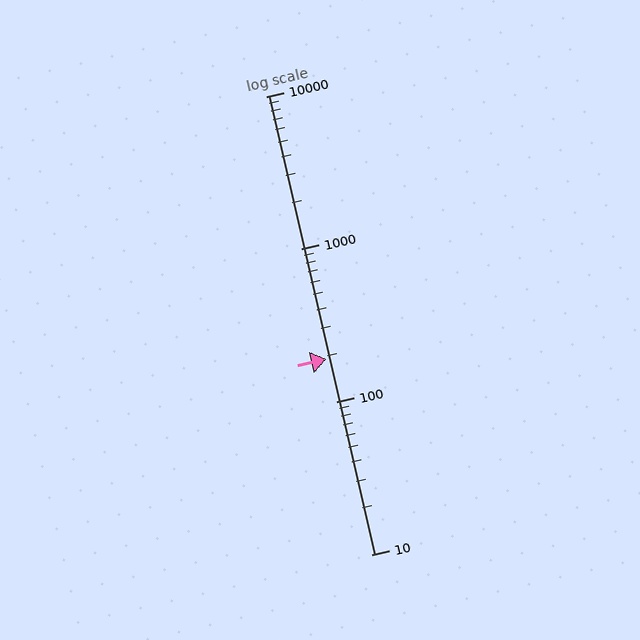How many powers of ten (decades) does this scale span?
The scale spans 3 decades, from 10 to 10000.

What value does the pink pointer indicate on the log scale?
The pointer indicates approximately 190.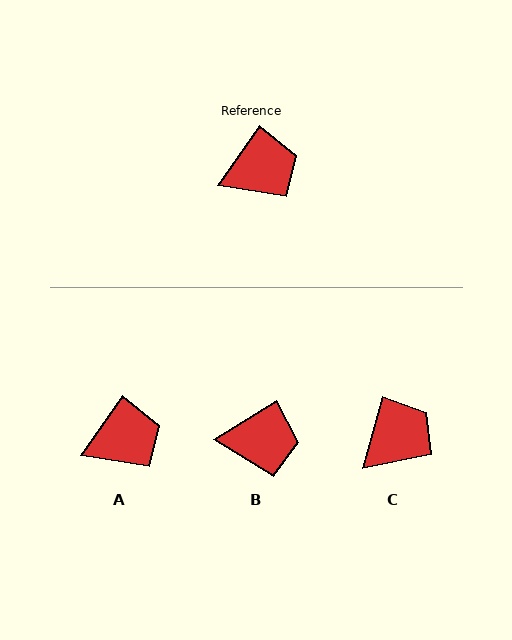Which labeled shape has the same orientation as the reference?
A.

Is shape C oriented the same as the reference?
No, it is off by about 20 degrees.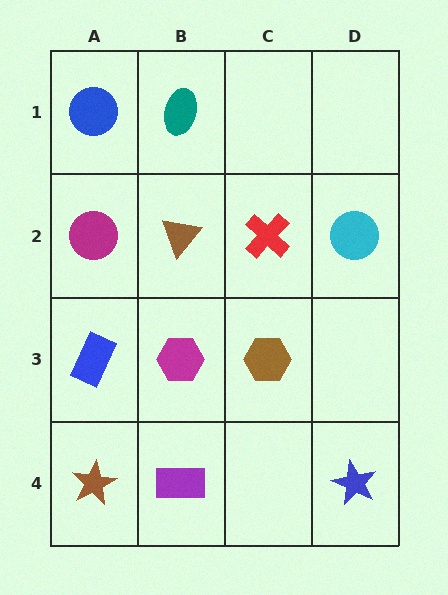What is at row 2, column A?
A magenta circle.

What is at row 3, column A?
A blue rectangle.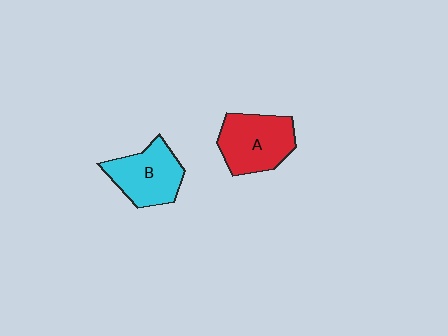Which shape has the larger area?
Shape A (red).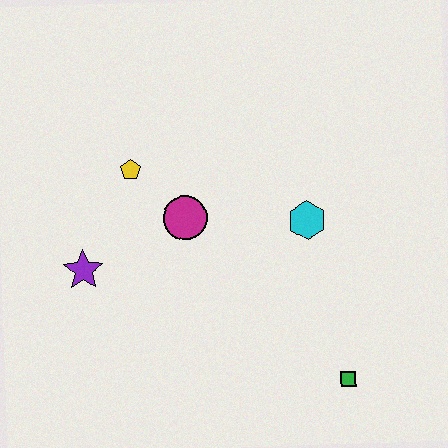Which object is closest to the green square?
The cyan hexagon is closest to the green square.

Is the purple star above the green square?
Yes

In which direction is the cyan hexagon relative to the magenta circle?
The cyan hexagon is to the right of the magenta circle.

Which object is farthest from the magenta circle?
The green square is farthest from the magenta circle.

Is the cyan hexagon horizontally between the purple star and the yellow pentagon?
No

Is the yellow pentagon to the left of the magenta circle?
Yes